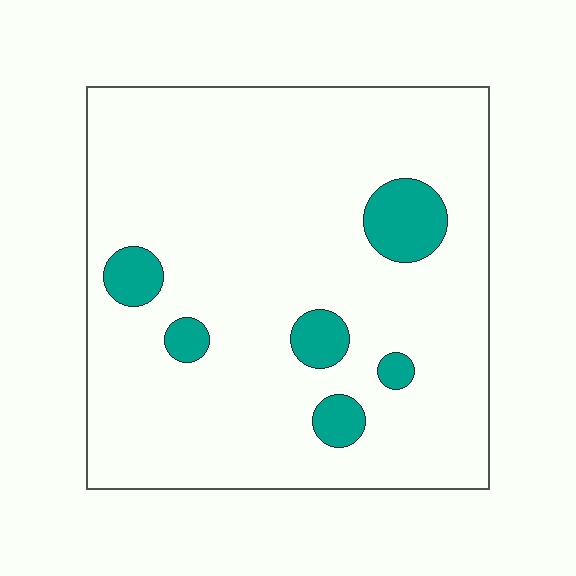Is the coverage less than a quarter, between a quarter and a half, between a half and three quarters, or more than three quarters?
Less than a quarter.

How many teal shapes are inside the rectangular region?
6.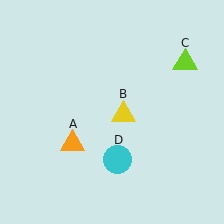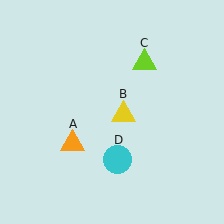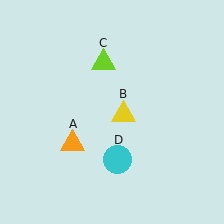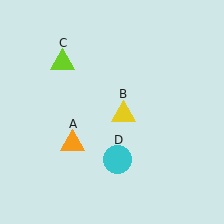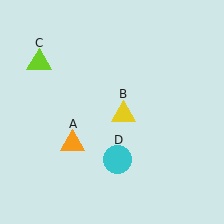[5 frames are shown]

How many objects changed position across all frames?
1 object changed position: lime triangle (object C).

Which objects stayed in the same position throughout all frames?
Orange triangle (object A) and yellow triangle (object B) and cyan circle (object D) remained stationary.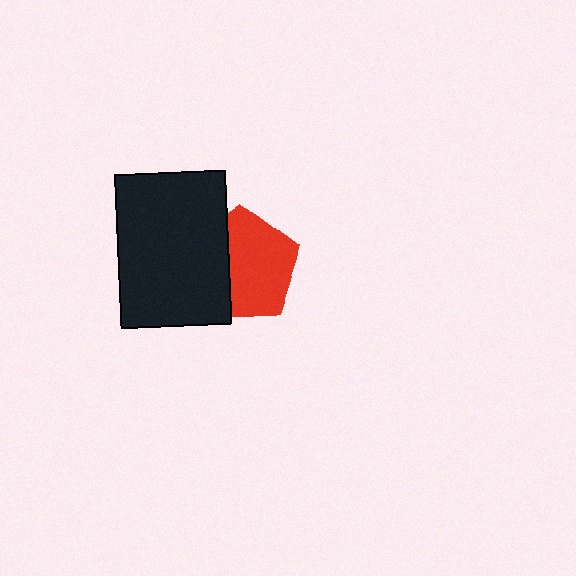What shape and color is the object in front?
The object in front is a black rectangle.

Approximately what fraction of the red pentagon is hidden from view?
Roughly 36% of the red pentagon is hidden behind the black rectangle.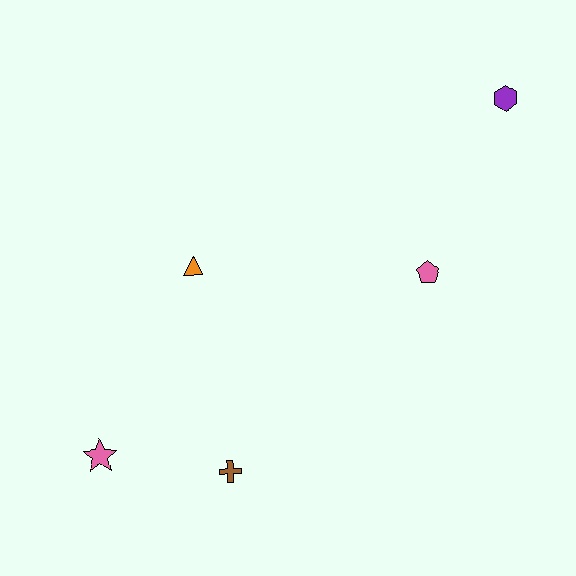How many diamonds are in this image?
There are no diamonds.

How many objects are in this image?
There are 5 objects.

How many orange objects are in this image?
There is 1 orange object.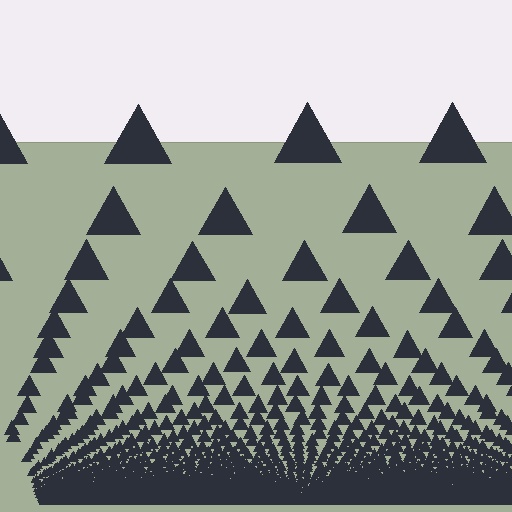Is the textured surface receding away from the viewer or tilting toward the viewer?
The surface appears to tilt toward the viewer. Texture elements get larger and sparser toward the top.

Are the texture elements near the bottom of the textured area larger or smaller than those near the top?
Smaller. The gradient is inverted — elements near the bottom are smaller and denser.